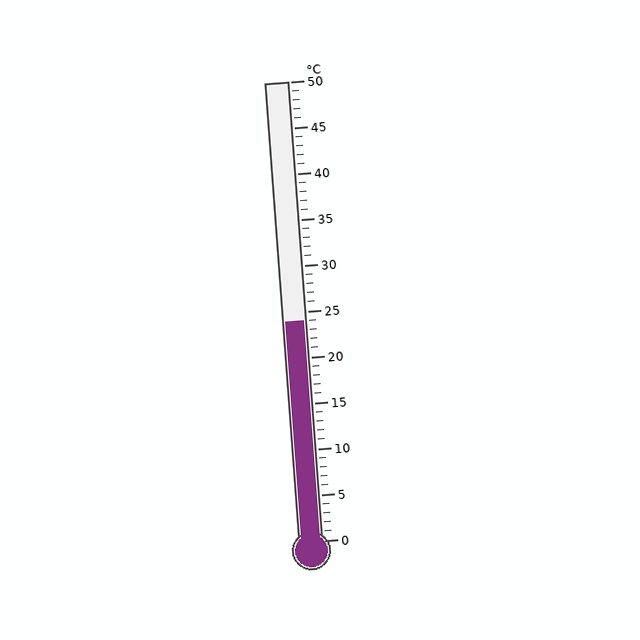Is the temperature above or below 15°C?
The temperature is above 15°C.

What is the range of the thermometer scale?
The thermometer scale ranges from 0°C to 50°C.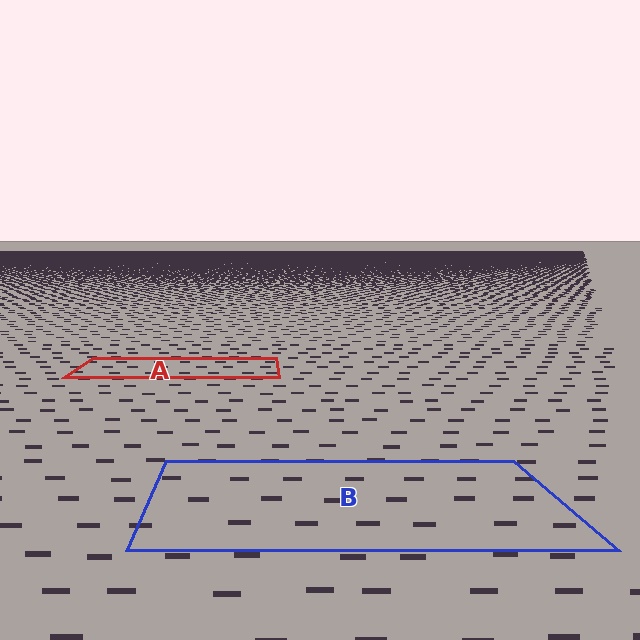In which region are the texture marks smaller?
The texture marks are smaller in region A, because it is farther away.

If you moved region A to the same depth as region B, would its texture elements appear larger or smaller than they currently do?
They would appear larger. At a closer depth, the same texture elements are projected at a bigger on-screen size.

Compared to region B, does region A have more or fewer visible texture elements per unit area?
Region A has more texture elements per unit area — they are packed more densely because it is farther away.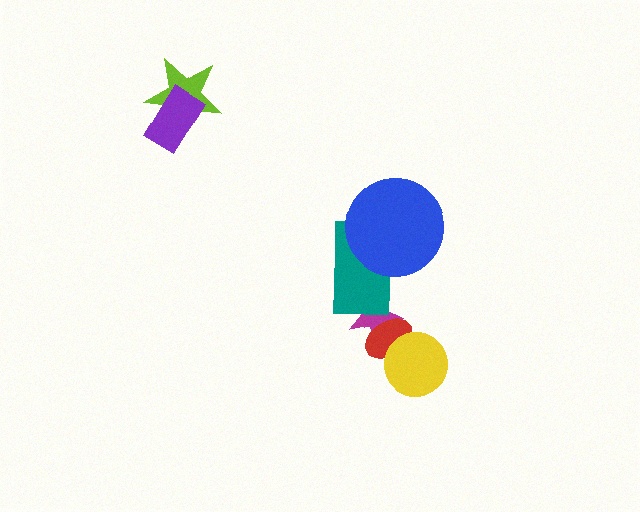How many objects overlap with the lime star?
1 object overlaps with the lime star.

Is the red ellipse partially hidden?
Yes, it is partially covered by another shape.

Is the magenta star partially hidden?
Yes, it is partially covered by another shape.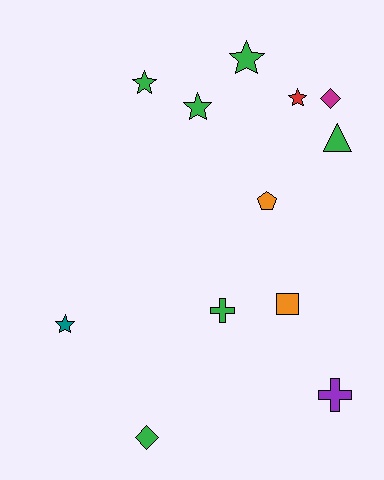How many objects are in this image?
There are 12 objects.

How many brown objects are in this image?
There are no brown objects.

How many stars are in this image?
There are 5 stars.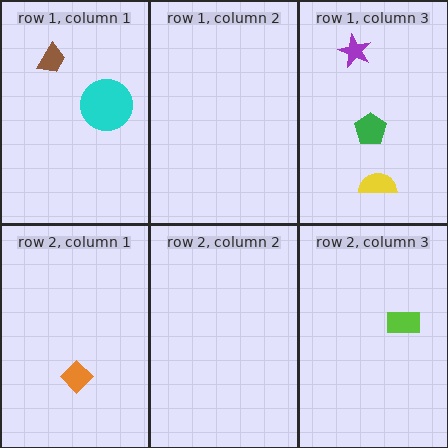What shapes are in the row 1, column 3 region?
The green pentagon, the yellow semicircle, the purple star.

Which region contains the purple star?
The row 1, column 3 region.